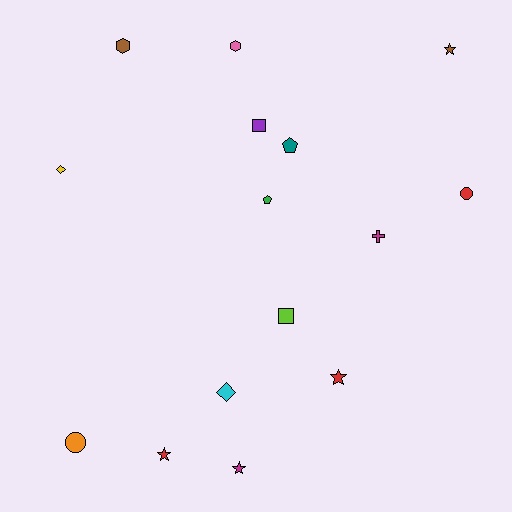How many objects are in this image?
There are 15 objects.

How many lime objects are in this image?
There is 1 lime object.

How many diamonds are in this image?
There are 2 diamonds.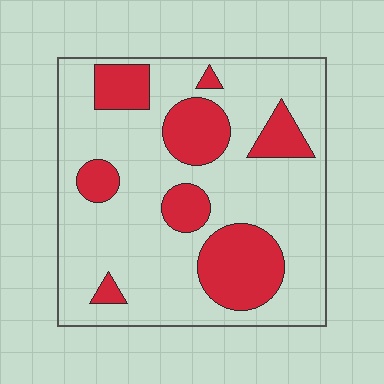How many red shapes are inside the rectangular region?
8.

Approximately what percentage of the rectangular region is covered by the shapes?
Approximately 25%.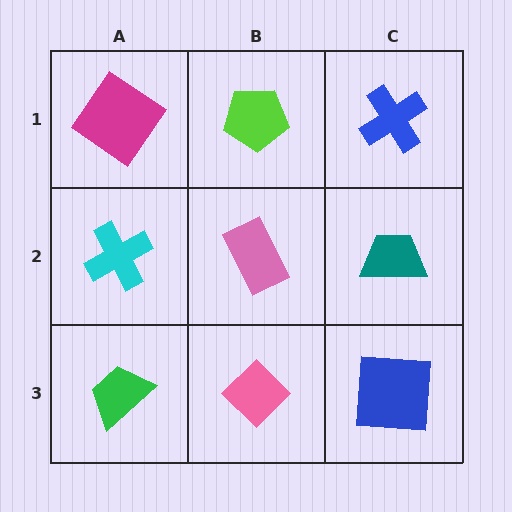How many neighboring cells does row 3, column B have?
3.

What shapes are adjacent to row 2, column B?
A lime pentagon (row 1, column B), a pink diamond (row 3, column B), a cyan cross (row 2, column A), a teal trapezoid (row 2, column C).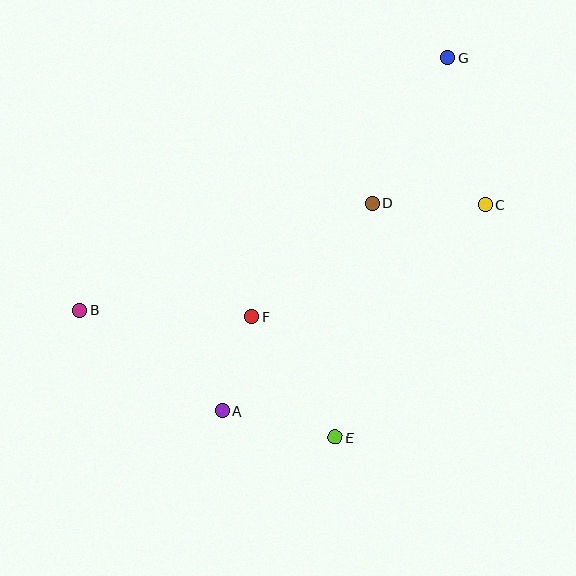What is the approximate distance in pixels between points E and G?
The distance between E and G is approximately 396 pixels.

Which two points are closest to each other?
Points A and F are closest to each other.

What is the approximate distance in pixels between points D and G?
The distance between D and G is approximately 164 pixels.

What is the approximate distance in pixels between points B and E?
The distance between B and E is approximately 286 pixels.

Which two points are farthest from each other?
Points B and G are farthest from each other.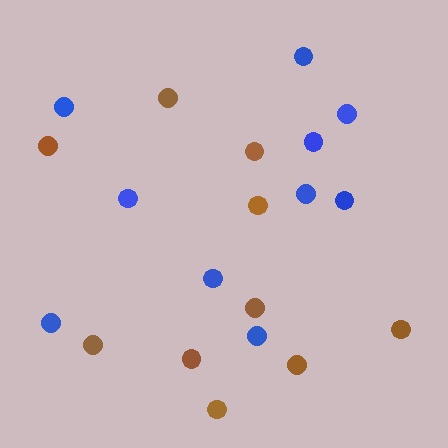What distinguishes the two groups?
There are 2 groups: one group of brown circles (10) and one group of blue circles (10).